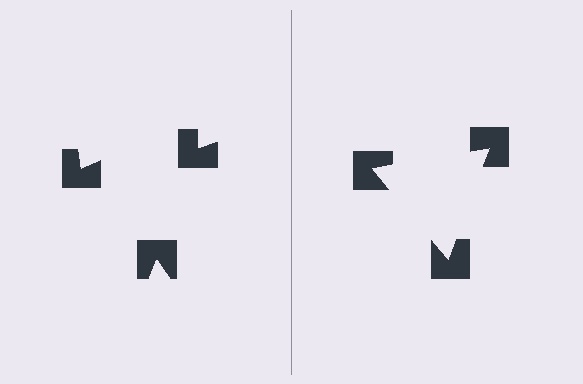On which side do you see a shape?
An illusory triangle appears on the right side. On the left side the wedge cuts are rotated, so no coherent shape forms.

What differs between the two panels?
The notched squares are positioned identically on both sides; only the wedge orientations differ. On the right they align to a triangle; on the left they are misaligned.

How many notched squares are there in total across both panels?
6 — 3 on each side.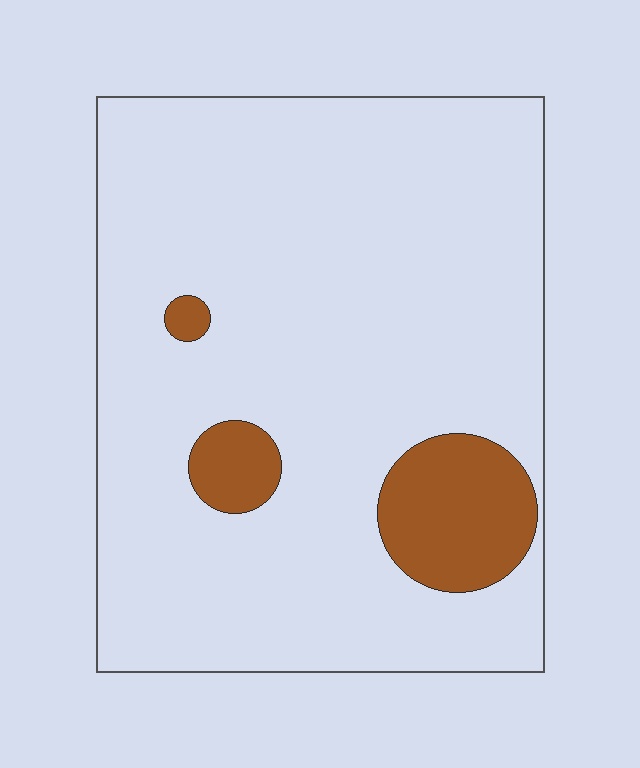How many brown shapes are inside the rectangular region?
3.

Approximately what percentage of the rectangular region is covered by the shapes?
Approximately 10%.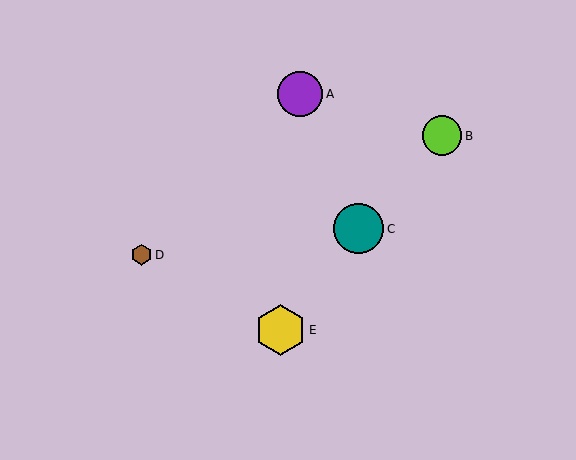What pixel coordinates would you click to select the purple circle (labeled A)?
Click at (300, 94) to select the purple circle A.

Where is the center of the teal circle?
The center of the teal circle is at (358, 229).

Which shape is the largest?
The yellow hexagon (labeled E) is the largest.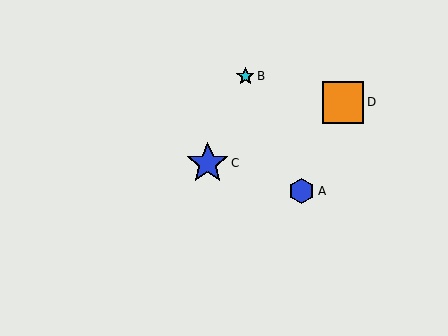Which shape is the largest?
The orange square (labeled D) is the largest.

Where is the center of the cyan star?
The center of the cyan star is at (245, 76).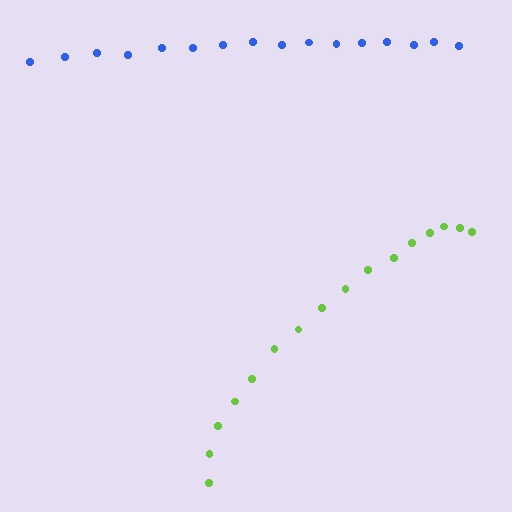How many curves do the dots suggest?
There are 2 distinct paths.